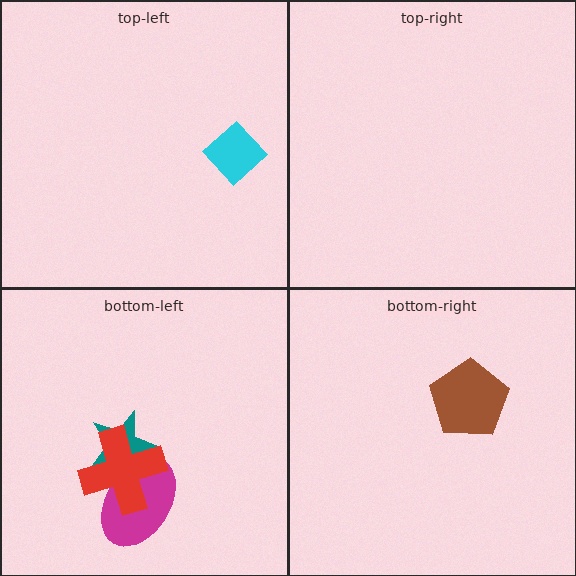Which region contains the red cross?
The bottom-left region.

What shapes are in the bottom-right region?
The brown pentagon.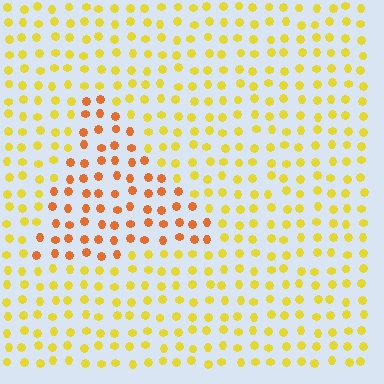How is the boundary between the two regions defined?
The boundary is defined purely by a slight shift in hue (about 35 degrees). Spacing, size, and orientation are identical on both sides.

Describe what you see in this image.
The image is filled with small yellow elements in a uniform arrangement. A triangle-shaped region is visible where the elements are tinted to a slightly different hue, forming a subtle color boundary.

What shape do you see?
I see a triangle.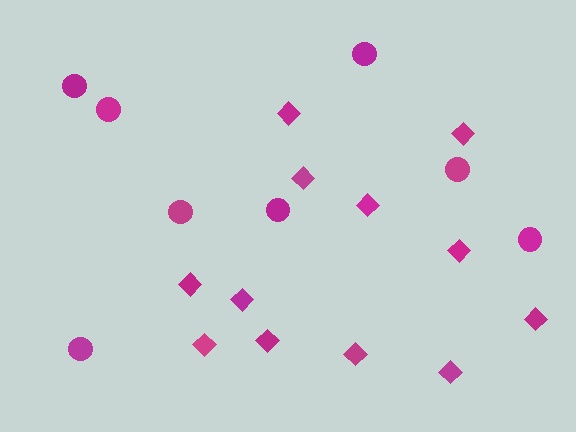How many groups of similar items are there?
There are 2 groups: one group of diamonds (12) and one group of circles (8).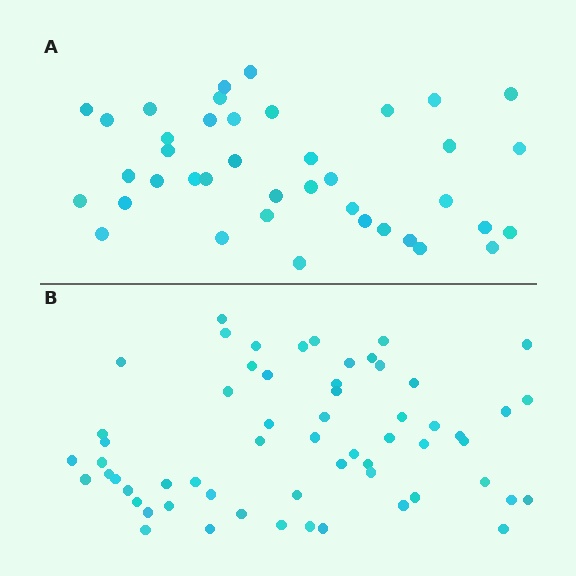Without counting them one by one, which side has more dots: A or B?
Region B (the bottom region) has more dots.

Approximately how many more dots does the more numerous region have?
Region B has approximately 20 more dots than region A.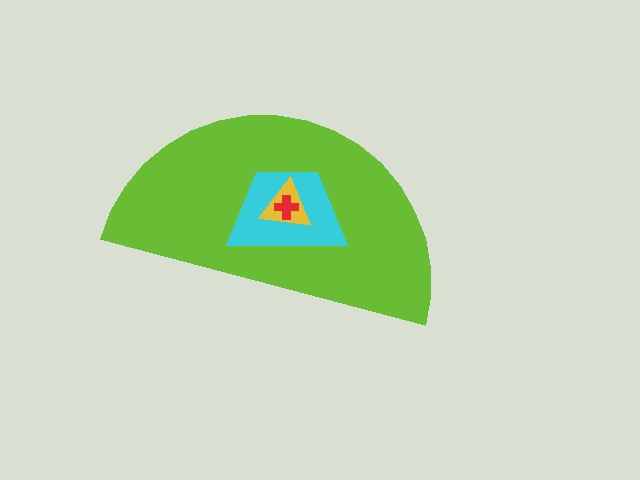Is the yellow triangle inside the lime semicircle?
Yes.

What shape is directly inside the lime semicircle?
The cyan trapezoid.